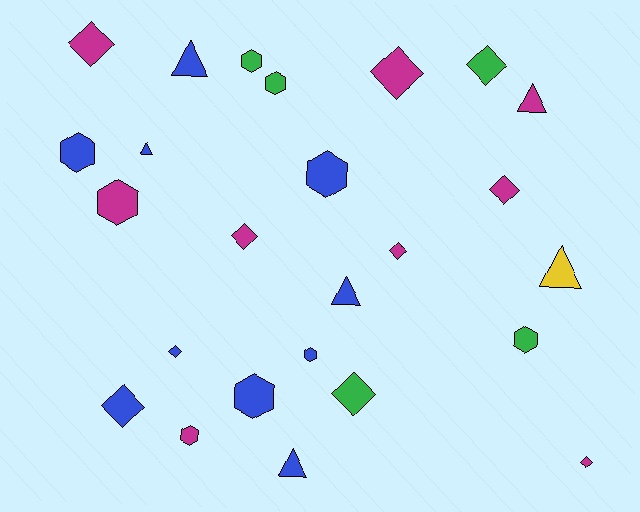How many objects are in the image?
There are 25 objects.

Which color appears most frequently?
Blue, with 10 objects.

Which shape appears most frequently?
Diamond, with 10 objects.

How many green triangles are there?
There are no green triangles.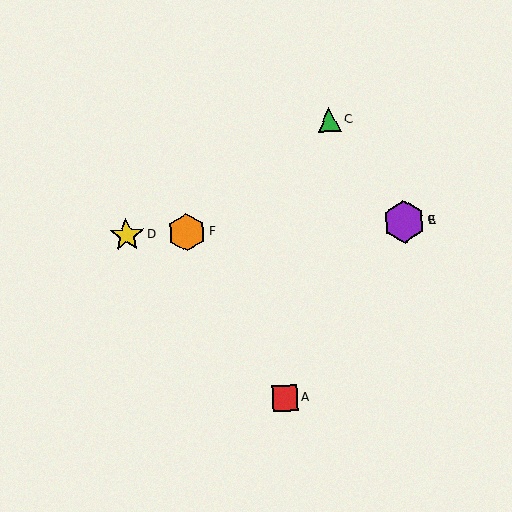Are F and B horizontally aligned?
Yes, both are at y≈232.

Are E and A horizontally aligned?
No, E is at y≈222 and A is at y≈398.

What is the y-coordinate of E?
Object E is at y≈222.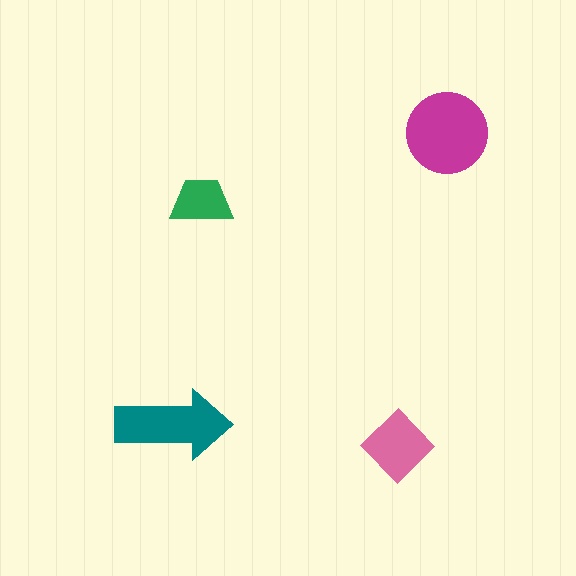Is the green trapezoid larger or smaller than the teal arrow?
Smaller.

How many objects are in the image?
There are 4 objects in the image.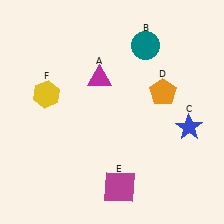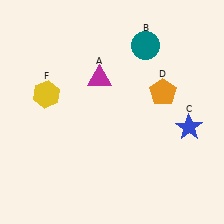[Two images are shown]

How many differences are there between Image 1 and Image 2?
There is 1 difference between the two images.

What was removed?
The magenta square (E) was removed in Image 2.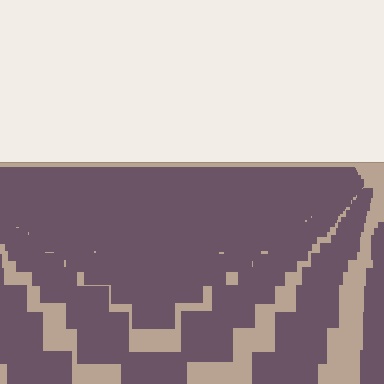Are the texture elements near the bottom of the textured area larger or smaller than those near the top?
Larger. Near the bottom, elements are closer to the viewer and appear at a bigger on-screen size.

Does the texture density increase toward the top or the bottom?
Density increases toward the top.